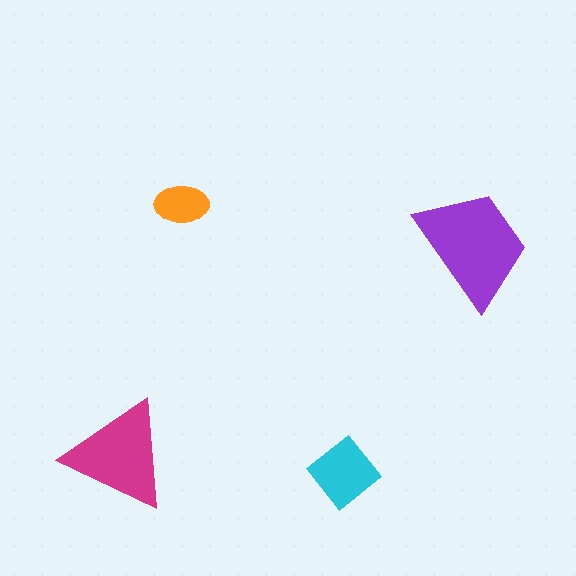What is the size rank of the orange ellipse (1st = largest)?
4th.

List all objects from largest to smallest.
The purple trapezoid, the magenta triangle, the cyan diamond, the orange ellipse.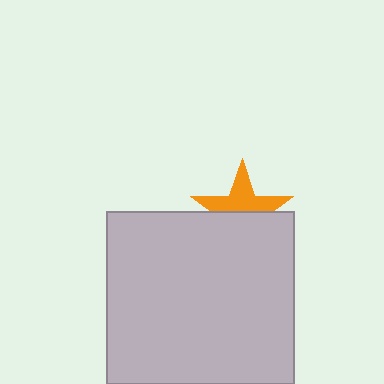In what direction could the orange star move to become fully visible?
The orange star could move up. That would shift it out from behind the light gray rectangle entirely.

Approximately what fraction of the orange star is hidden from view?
Roughly 48% of the orange star is hidden behind the light gray rectangle.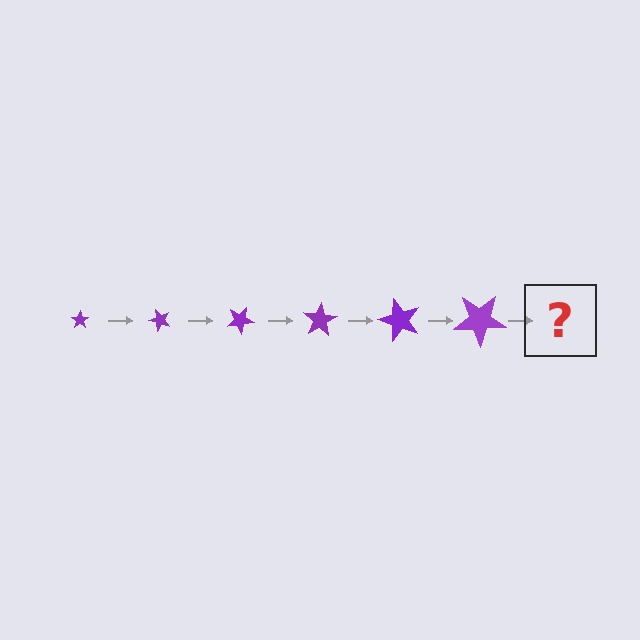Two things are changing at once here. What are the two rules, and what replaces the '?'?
The two rules are that the star grows larger each step and it rotates 50 degrees each step. The '?' should be a star, larger than the previous one and rotated 300 degrees from the start.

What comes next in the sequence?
The next element should be a star, larger than the previous one and rotated 300 degrees from the start.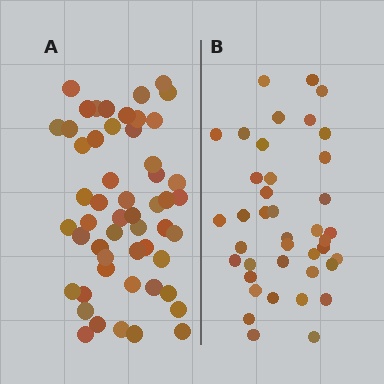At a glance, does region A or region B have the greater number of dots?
Region A (the left region) has more dots.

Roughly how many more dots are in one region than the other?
Region A has approximately 15 more dots than region B.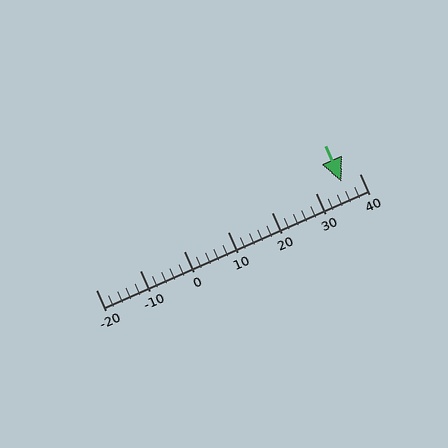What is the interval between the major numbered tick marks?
The major tick marks are spaced 10 units apart.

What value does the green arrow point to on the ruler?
The green arrow points to approximately 36.